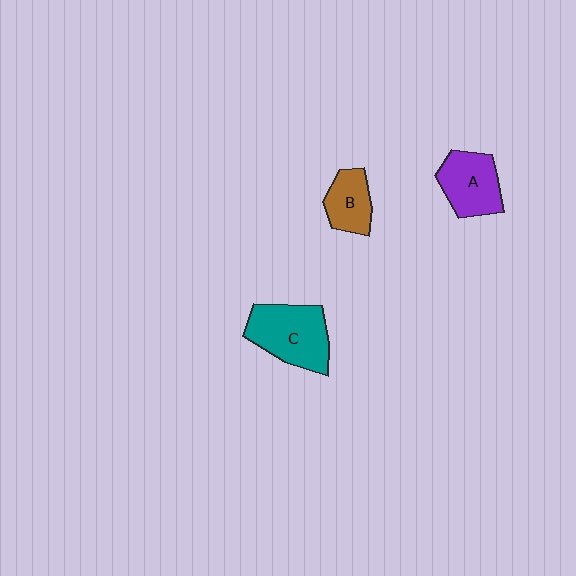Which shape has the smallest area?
Shape B (brown).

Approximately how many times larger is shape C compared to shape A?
Approximately 1.3 times.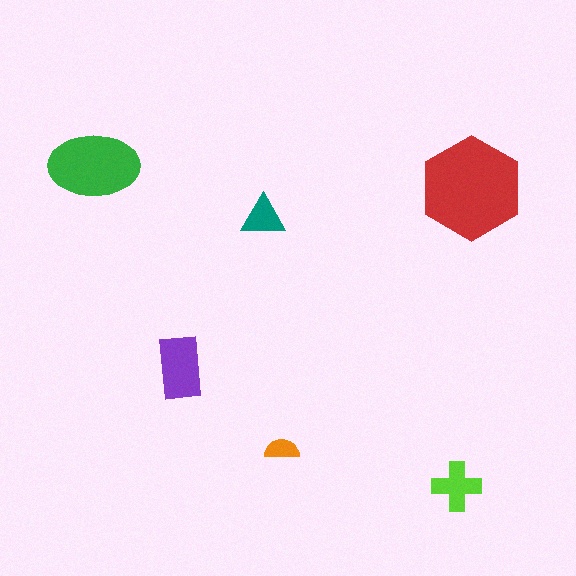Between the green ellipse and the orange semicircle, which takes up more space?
The green ellipse.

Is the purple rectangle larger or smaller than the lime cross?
Larger.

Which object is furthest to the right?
The red hexagon is rightmost.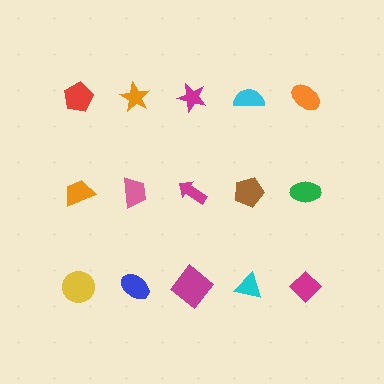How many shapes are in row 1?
5 shapes.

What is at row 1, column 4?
A cyan semicircle.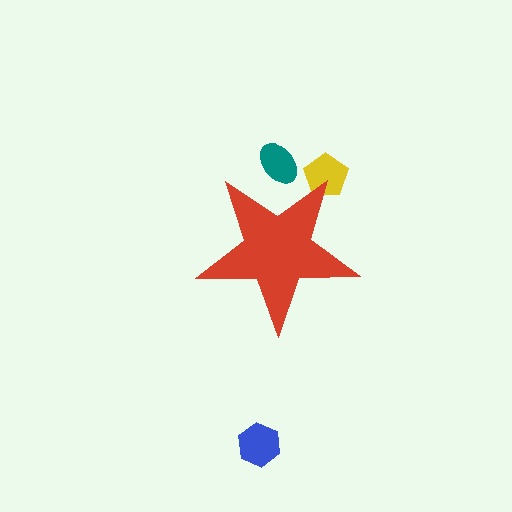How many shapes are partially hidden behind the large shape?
2 shapes are partially hidden.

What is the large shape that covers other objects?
A red star.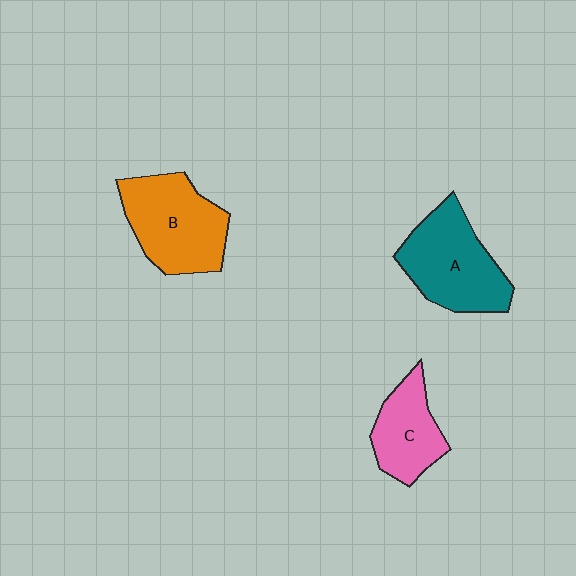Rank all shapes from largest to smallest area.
From largest to smallest: B (orange), A (teal), C (pink).